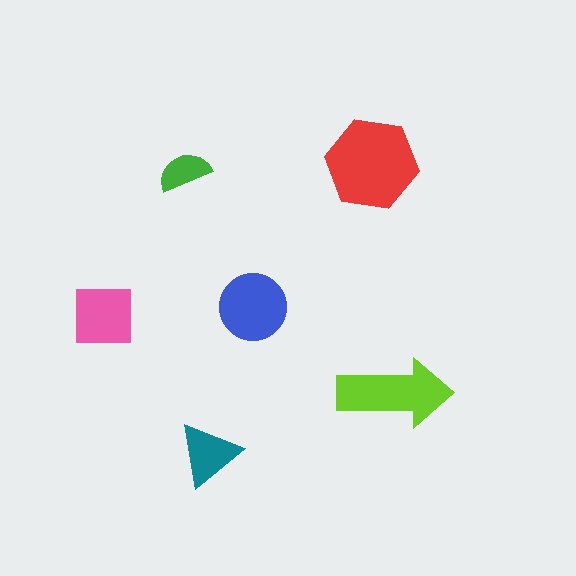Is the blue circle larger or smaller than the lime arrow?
Smaller.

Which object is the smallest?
The green semicircle.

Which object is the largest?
The red hexagon.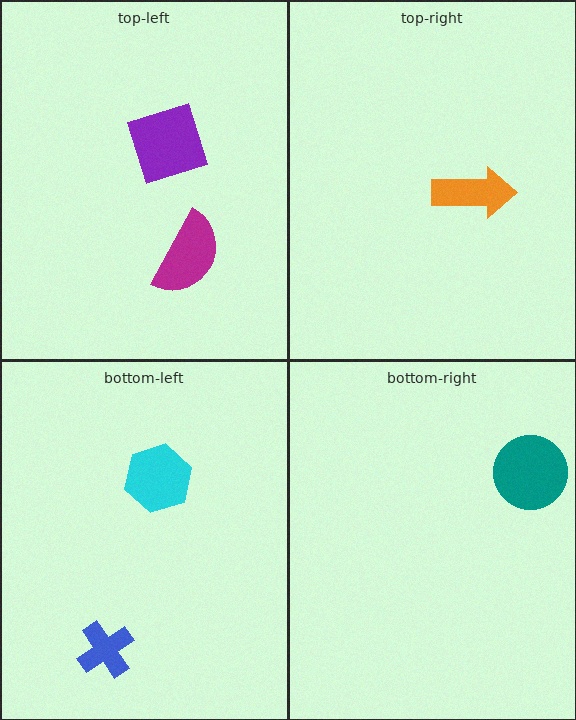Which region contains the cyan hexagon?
The bottom-left region.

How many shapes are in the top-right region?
1.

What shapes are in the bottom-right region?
The teal circle.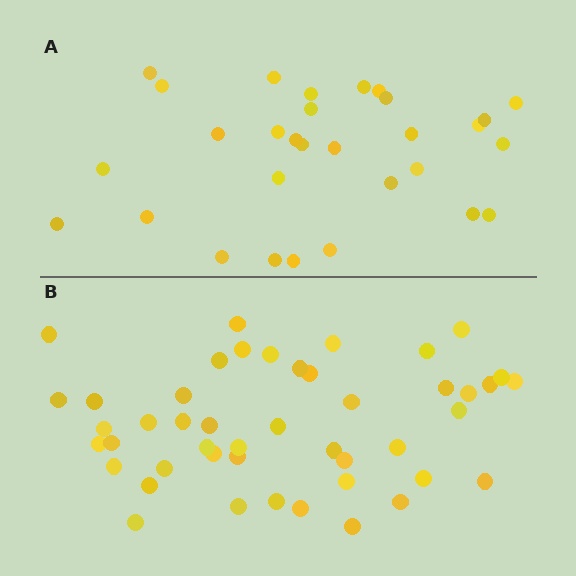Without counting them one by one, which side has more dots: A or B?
Region B (the bottom region) has more dots.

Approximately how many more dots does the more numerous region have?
Region B has approximately 15 more dots than region A.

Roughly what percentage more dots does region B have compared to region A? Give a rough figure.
About 55% more.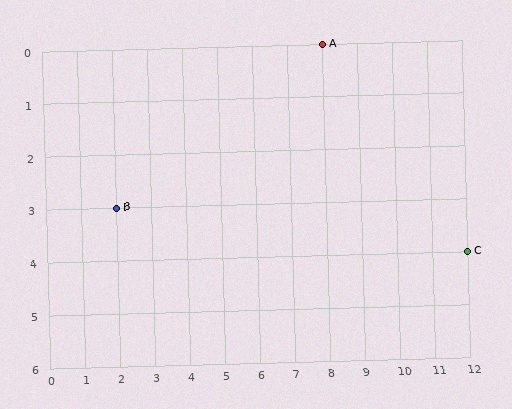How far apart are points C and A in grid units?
Points C and A are 4 columns and 4 rows apart (about 5.7 grid units diagonally).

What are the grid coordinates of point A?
Point A is at grid coordinates (8, 0).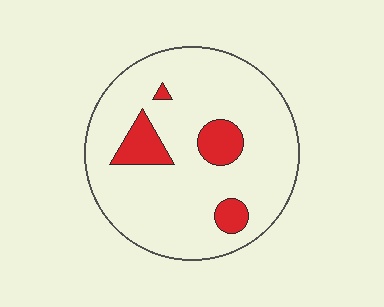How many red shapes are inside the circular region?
4.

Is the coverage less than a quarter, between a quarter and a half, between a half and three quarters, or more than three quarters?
Less than a quarter.